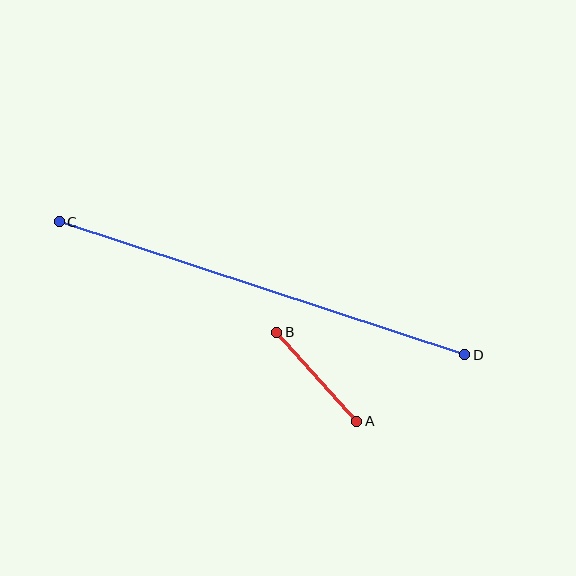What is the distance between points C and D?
The distance is approximately 427 pixels.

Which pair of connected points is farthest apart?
Points C and D are farthest apart.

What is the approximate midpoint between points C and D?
The midpoint is at approximately (262, 288) pixels.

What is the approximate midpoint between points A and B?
The midpoint is at approximately (317, 377) pixels.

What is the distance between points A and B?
The distance is approximately 120 pixels.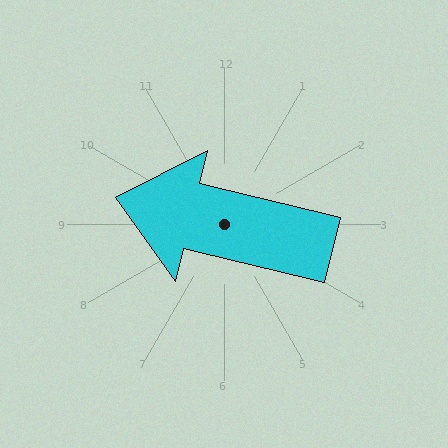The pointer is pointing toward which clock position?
Roughly 9 o'clock.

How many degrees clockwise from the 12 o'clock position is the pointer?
Approximately 284 degrees.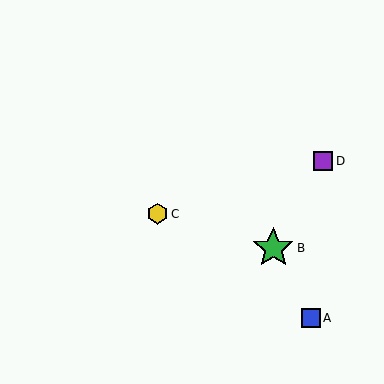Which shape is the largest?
The green star (labeled B) is the largest.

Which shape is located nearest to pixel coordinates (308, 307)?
The blue square (labeled A) at (311, 318) is nearest to that location.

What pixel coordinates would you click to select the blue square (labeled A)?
Click at (311, 318) to select the blue square A.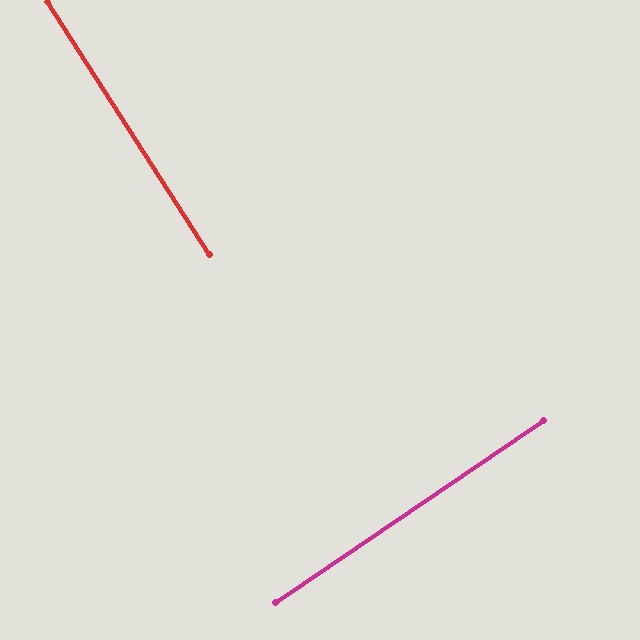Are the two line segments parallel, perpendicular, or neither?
Perpendicular — they meet at approximately 88°.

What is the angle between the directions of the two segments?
Approximately 88 degrees.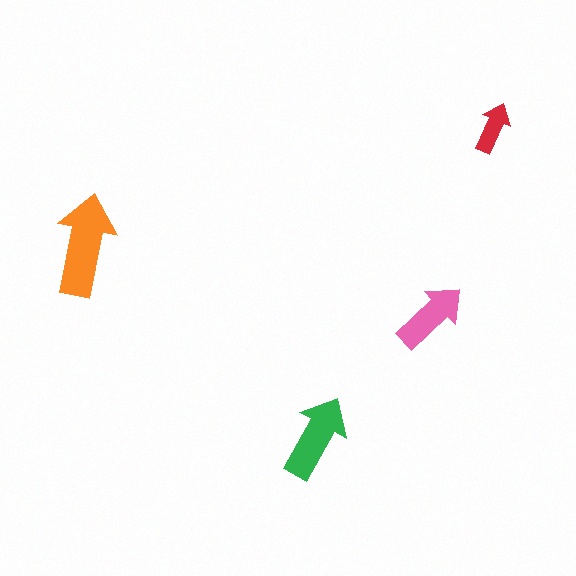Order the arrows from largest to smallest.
the orange one, the green one, the pink one, the red one.